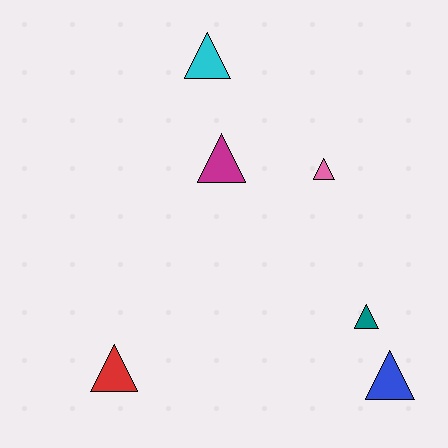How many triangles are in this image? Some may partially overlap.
There are 6 triangles.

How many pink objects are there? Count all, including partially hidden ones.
There is 1 pink object.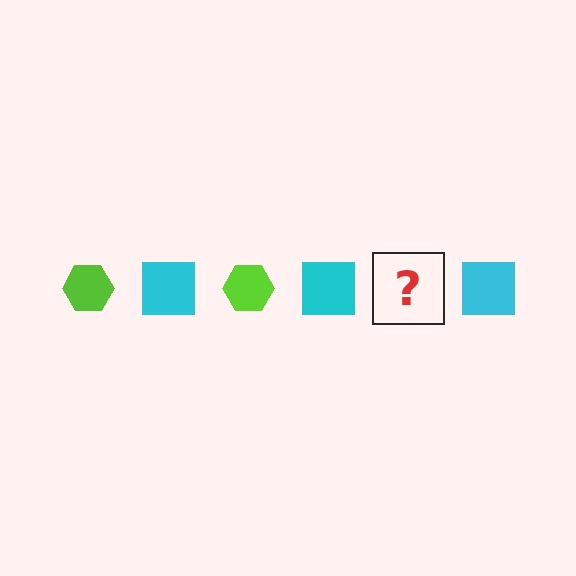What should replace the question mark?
The question mark should be replaced with a lime hexagon.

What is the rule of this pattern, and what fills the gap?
The rule is that the pattern alternates between lime hexagon and cyan square. The gap should be filled with a lime hexagon.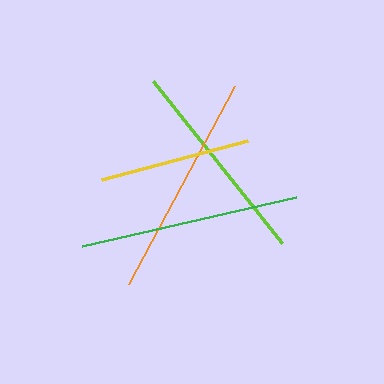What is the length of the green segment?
The green segment is approximately 220 pixels long.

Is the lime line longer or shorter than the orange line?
The orange line is longer than the lime line.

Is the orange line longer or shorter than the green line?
The orange line is longer than the green line.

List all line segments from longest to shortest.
From longest to shortest: orange, green, lime, yellow.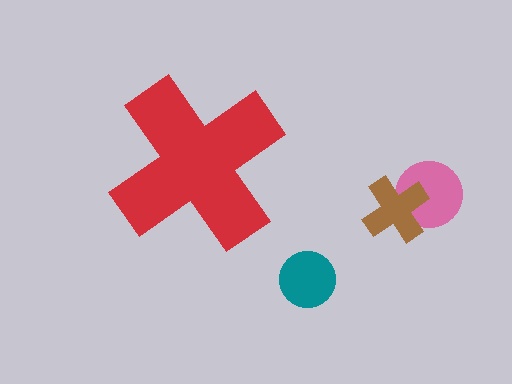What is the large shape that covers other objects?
A red cross.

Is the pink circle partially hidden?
No, the pink circle is fully visible.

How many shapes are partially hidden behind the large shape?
0 shapes are partially hidden.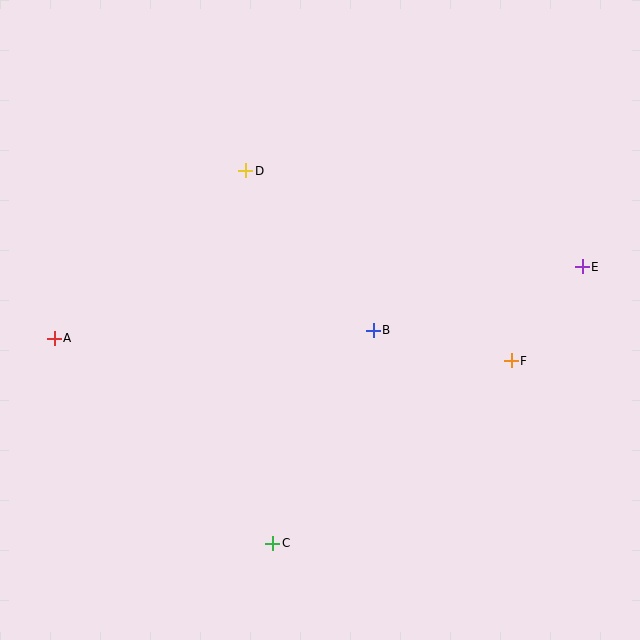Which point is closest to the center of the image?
Point B at (373, 330) is closest to the center.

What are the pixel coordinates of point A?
Point A is at (54, 338).